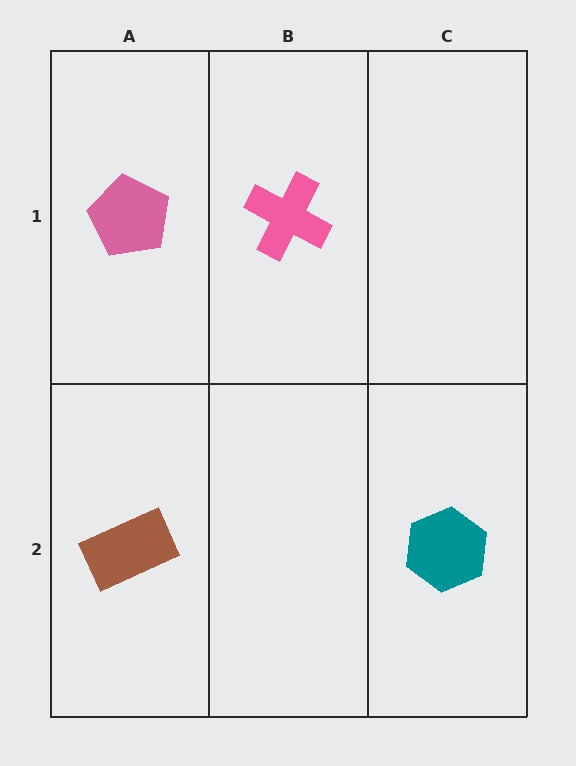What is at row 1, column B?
A pink cross.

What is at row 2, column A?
A brown rectangle.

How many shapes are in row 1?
2 shapes.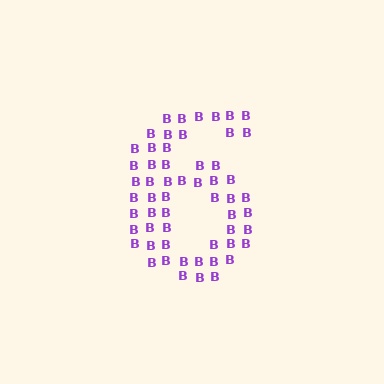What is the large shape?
The large shape is the digit 6.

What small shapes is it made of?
It is made of small letter B's.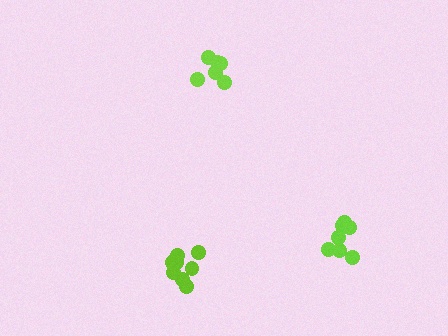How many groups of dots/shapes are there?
There are 3 groups.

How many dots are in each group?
Group 1: 6 dots, Group 2: 10 dots, Group 3: 7 dots (23 total).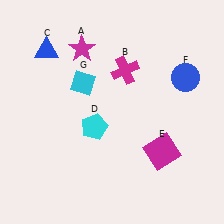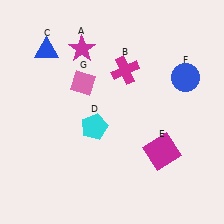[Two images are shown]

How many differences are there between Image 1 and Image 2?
There is 1 difference between the two images.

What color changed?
The diamond (G) changed from cyan in Image 1 to pink in Image 2.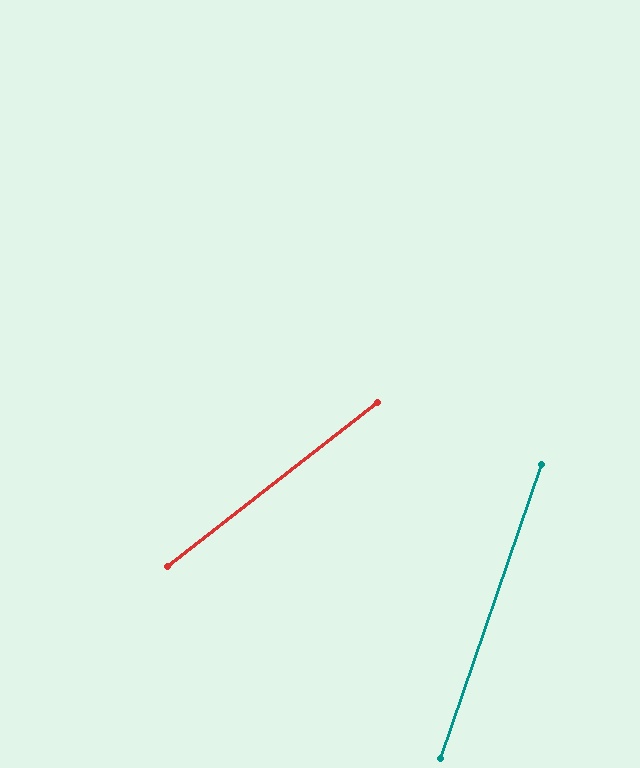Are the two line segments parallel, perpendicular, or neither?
Neither parallel nor perpendicular — they differ by about 33°.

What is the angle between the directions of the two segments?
Approximately 33 degrees.